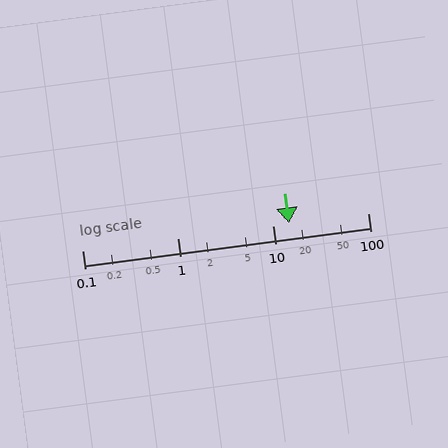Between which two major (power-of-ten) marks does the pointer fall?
The pointer is between 10 and 100.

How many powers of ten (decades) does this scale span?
The scale spans 3 decades, from 0.1 to 100.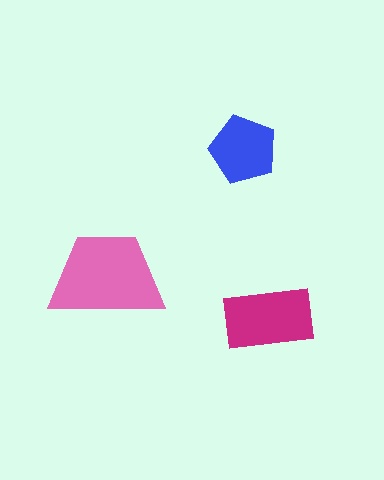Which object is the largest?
The pink trapezoid.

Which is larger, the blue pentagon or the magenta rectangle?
The magenta rectangle.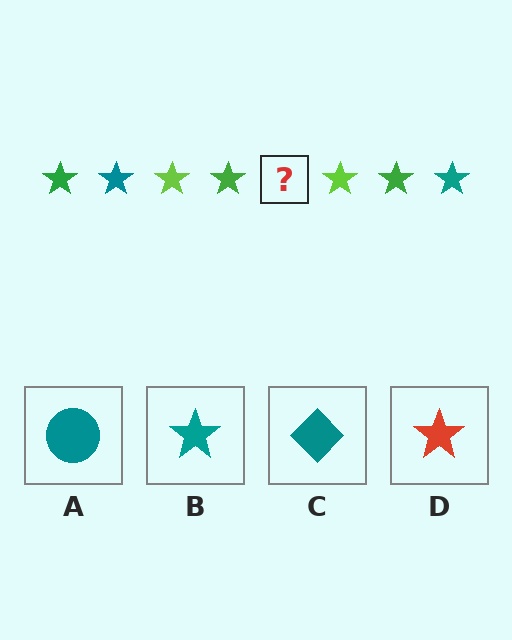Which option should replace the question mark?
Option B.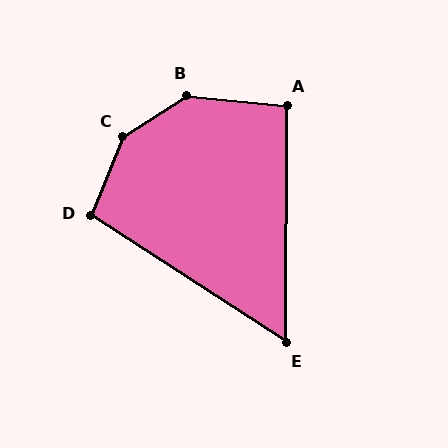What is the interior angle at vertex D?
Approximately 101 degrees (obtuse).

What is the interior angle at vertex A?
Approximately 96 degrees (obtuse).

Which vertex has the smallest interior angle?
E, at approximately 57 degrees.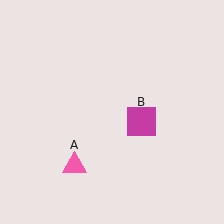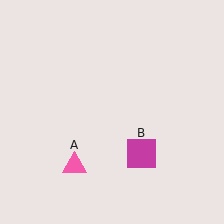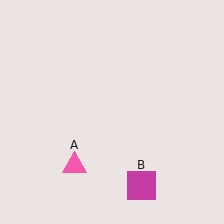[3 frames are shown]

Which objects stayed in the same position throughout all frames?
Pink triangle (object A) remained stationary.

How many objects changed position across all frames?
1 object changed position: magenta square (object B).